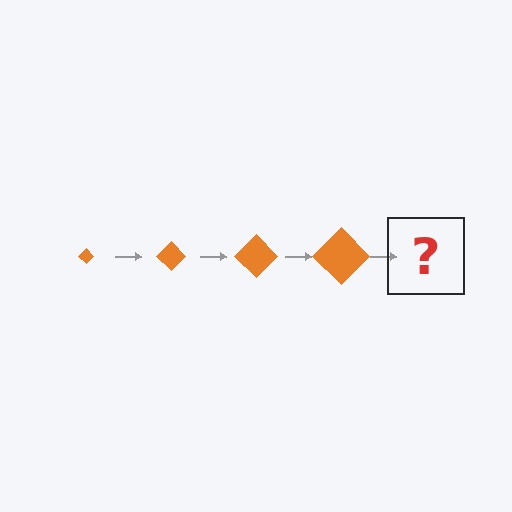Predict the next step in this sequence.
The next step is an orange diamond, larger than the previous one.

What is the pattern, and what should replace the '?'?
The pattern is that the diamond gets progressively larger each step. The '?' should be an orange diamond, larger than the previous one.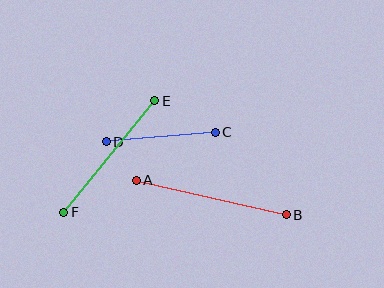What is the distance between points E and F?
The distance is approximately 144 pixels.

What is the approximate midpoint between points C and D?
The midpoint is at approximately (161, 137) pixels.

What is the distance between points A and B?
The distance is approximately 154 pixels.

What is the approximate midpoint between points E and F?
The midpoint is at approximately (109, 156) pixels.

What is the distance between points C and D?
The distance is approximately 109 pixels.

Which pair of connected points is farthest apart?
Points A and B are farthest apart.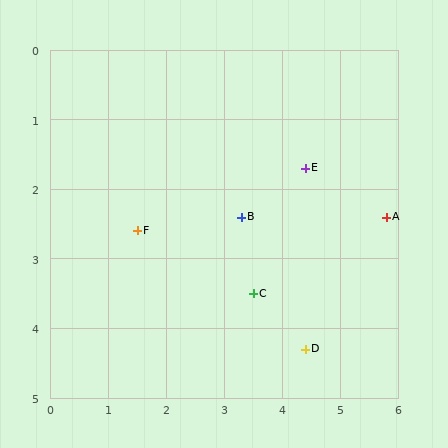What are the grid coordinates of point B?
Point B is at approximately (3.3, 2.4).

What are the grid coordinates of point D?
Point D is at approximately (4.4, 4.3).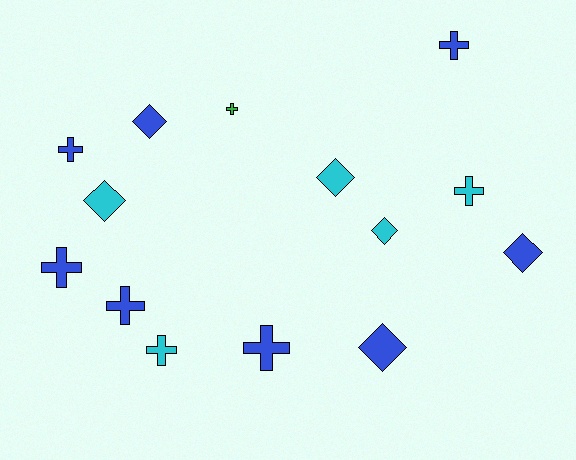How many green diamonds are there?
There are no green diamonds.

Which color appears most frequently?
Blue, with 8 objects.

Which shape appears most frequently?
Cross, with 8 objects.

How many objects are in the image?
There are 14 objects.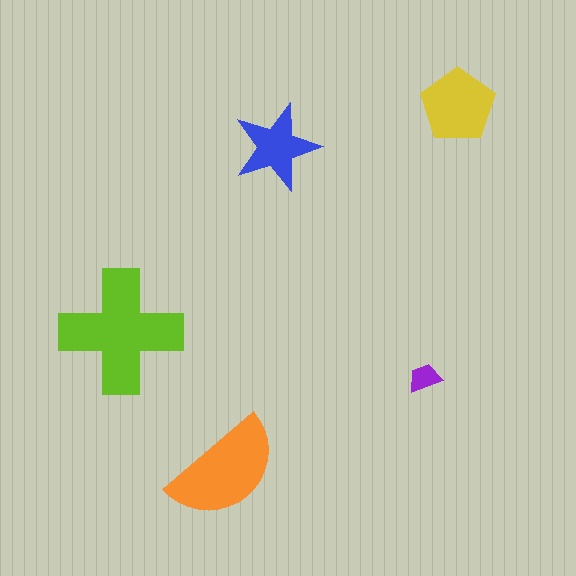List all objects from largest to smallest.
The lime cross, the orange semicircle, the yellow pentagon, the blue star, the purple trapezoid.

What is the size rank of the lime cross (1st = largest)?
1st.